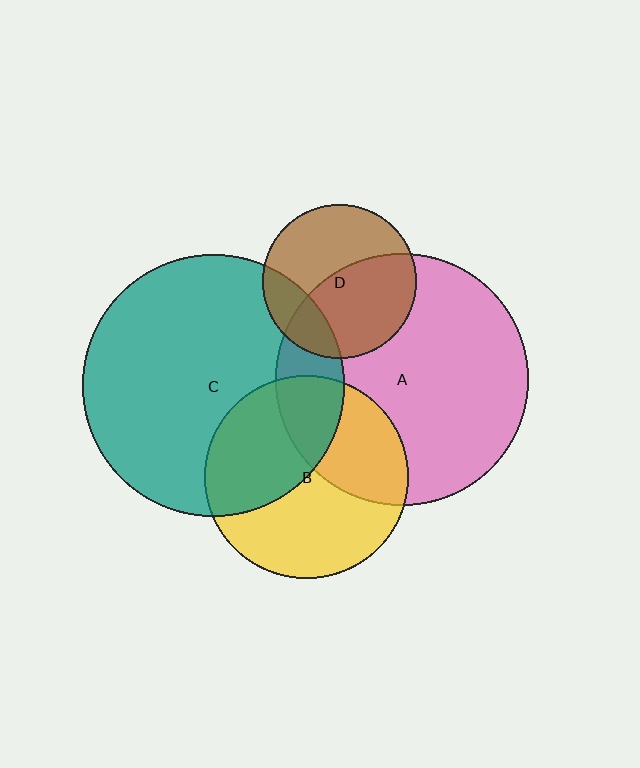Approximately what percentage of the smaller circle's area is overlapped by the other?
Approximately 15%.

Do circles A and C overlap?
Yes.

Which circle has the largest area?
Circle C (teal).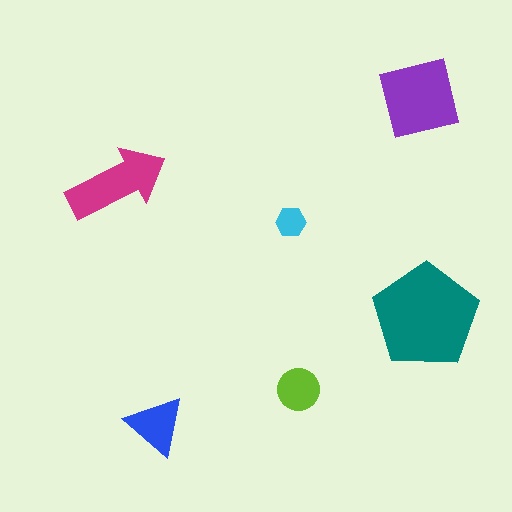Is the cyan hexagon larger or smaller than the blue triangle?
Smaller.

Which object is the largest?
The teal pentagon.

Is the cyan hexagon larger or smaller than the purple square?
Smaller.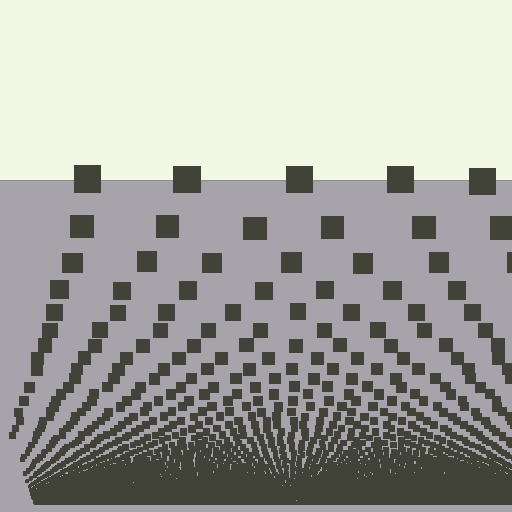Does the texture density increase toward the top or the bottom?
Density increases toward the bottom.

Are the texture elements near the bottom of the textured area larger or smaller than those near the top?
Smaller. The gradient is inverted — elements near the bottom are smaller and denser.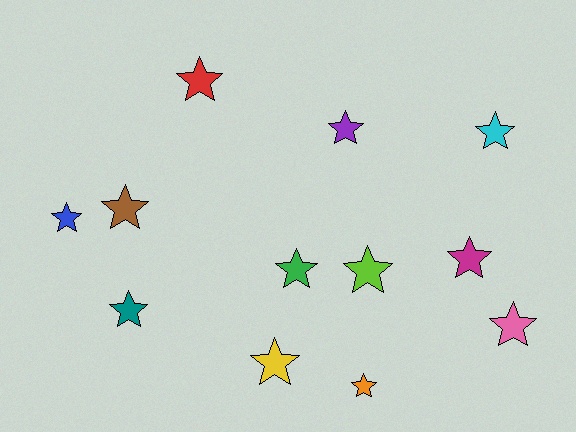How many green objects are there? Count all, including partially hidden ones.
There is 1 green object.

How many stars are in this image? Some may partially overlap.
There are 12 stars.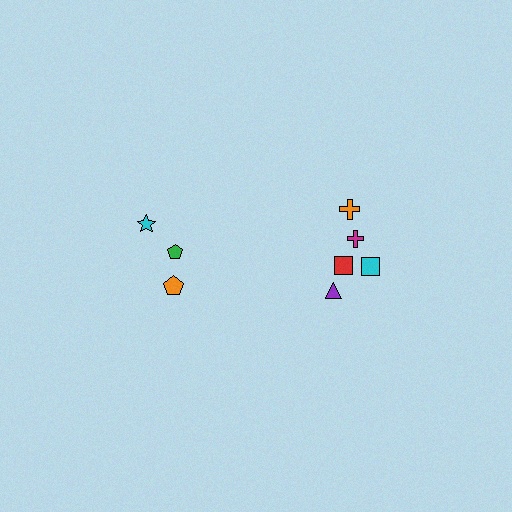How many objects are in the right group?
There are 5 objects.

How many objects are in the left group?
There are 3 objects.